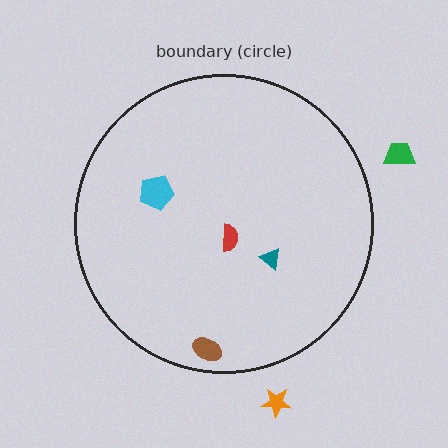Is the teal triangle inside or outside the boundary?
Inside.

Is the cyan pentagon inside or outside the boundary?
Inside.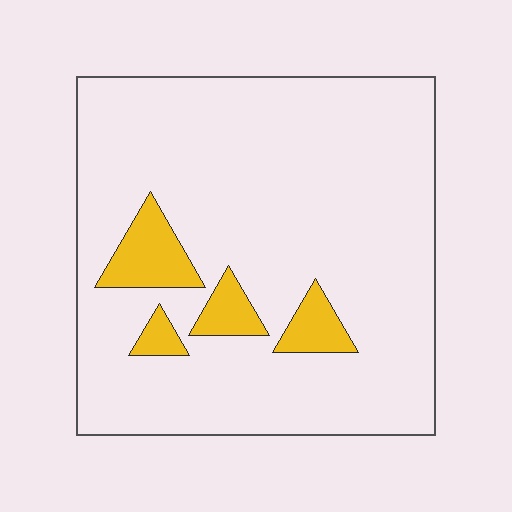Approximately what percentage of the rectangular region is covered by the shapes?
Approximately 10%.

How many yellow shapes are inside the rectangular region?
4.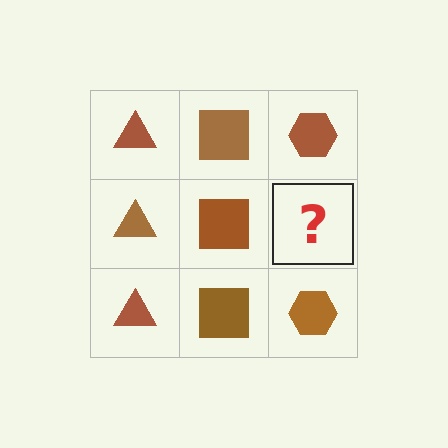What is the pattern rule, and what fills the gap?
The rule is that each column has a consistent shape. The gap should be filled with a brown hexagon.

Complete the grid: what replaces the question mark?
The question mark should be replaced with a brown hexagon.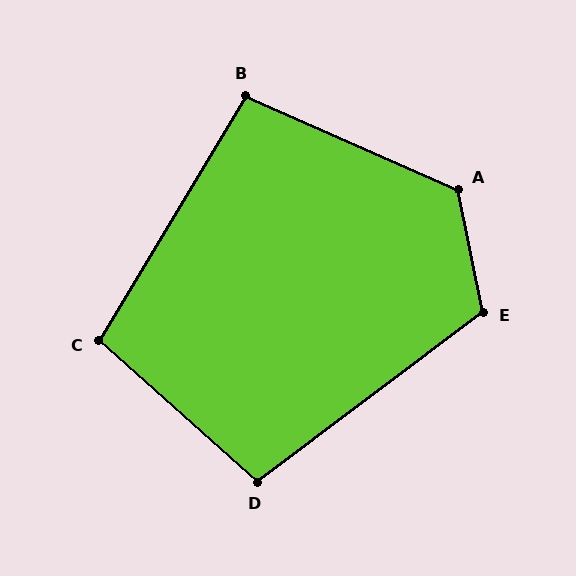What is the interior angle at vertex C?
Approximately 101 degrees (obtuse).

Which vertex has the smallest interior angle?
B, at approximately 97 degrees.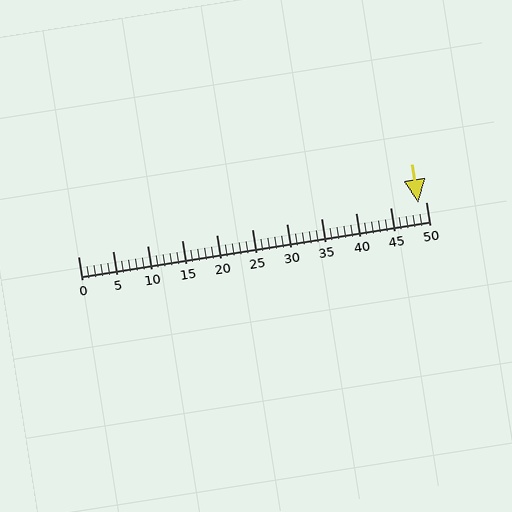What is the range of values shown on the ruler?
The ruler shows values from 0 to 50.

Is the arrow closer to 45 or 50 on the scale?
The arrow is closer to 50.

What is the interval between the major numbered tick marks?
The major tick marks are spaced 5 units apart.